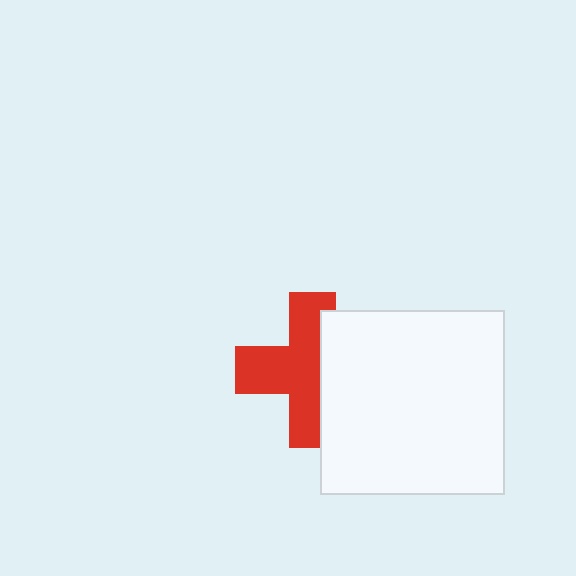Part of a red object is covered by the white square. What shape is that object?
It is a cross.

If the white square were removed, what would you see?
You would see the complete red cross.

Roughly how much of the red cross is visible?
About half of it is visible (roughly 61%).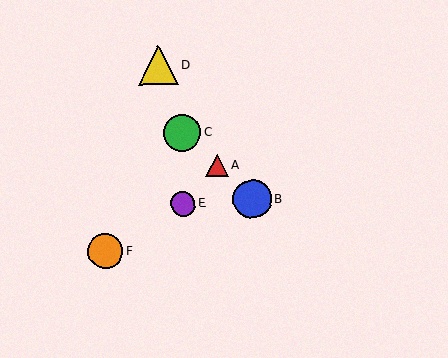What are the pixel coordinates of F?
Object F is at (105, 251).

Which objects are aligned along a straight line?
Objects A, B, C are aligned along a straight line.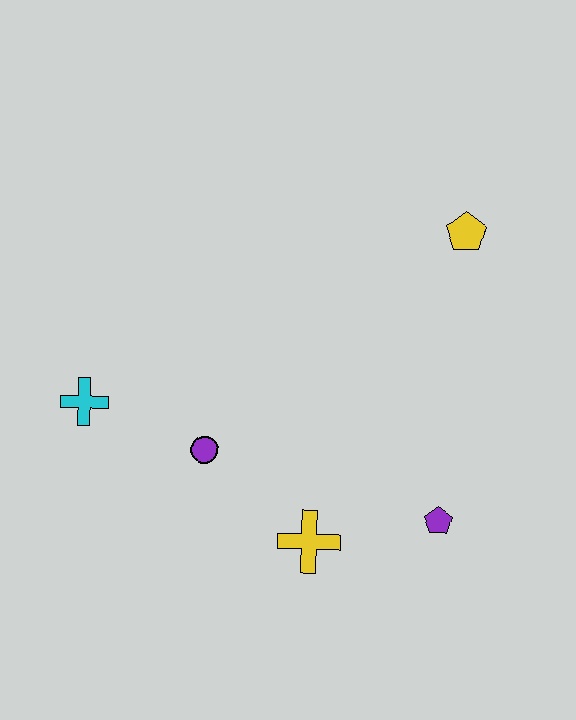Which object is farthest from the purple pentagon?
The cyan cross is farthest from the purple pentagon.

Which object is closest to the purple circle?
The cyan cross is closest to the purple circle.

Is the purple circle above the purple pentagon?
Yes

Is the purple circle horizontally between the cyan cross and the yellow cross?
Yes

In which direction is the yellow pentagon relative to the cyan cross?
The yellow pentagon is to the right of the cyan cross.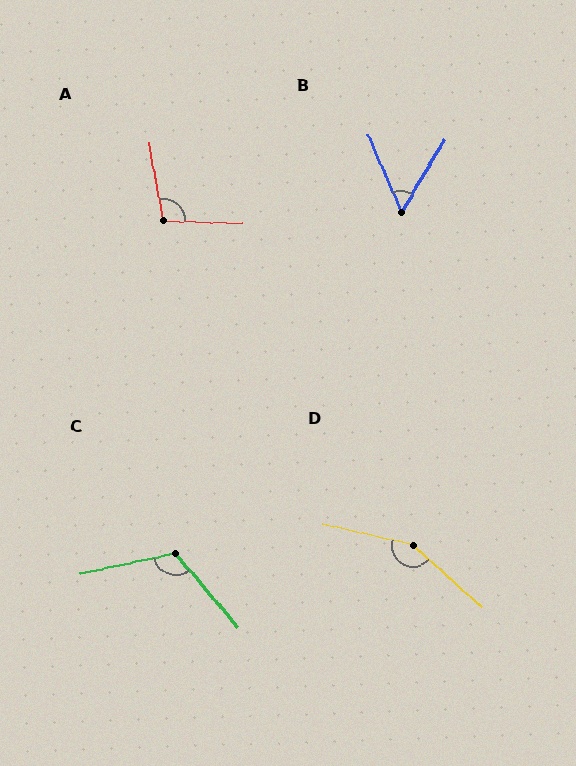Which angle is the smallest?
B, at approximately 54 degrees.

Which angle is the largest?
D, at approximately 151 degrees.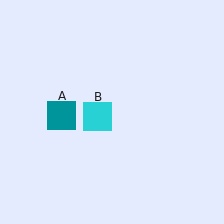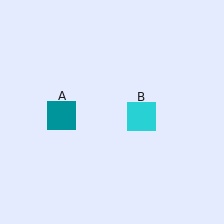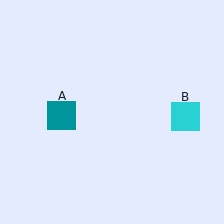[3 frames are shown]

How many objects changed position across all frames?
1 object changed position: cyan square (object B).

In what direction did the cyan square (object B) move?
The cyan square (object B) moved right.